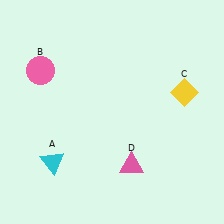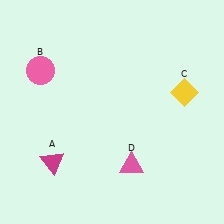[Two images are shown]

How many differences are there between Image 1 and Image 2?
There is 1 difference between the two images.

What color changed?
The triangle (A) changed from cyan in Image 1 to magenta in Image 2.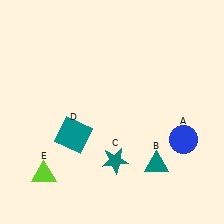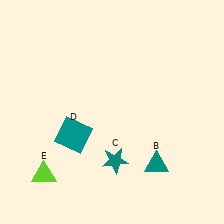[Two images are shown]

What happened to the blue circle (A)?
The blue circle (A) was removed in Image 2. It was in the bottom-right area of Image 1.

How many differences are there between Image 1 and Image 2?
There is 1 difference between the two images.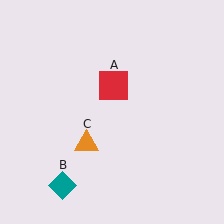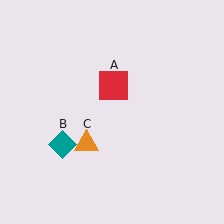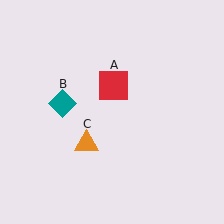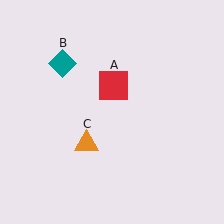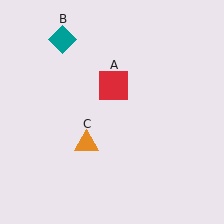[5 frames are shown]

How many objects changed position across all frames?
1 object changed position: teal diamond (object B).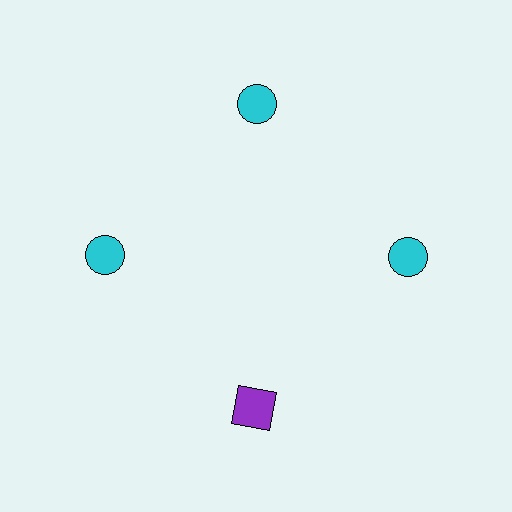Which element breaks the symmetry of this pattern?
The purple square at roughly the 6 o'clock position breaks the symmetry. All other shapes are cyan circles.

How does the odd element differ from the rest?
It differs in both color (purple instead of cyan) and shape (square instead of circle).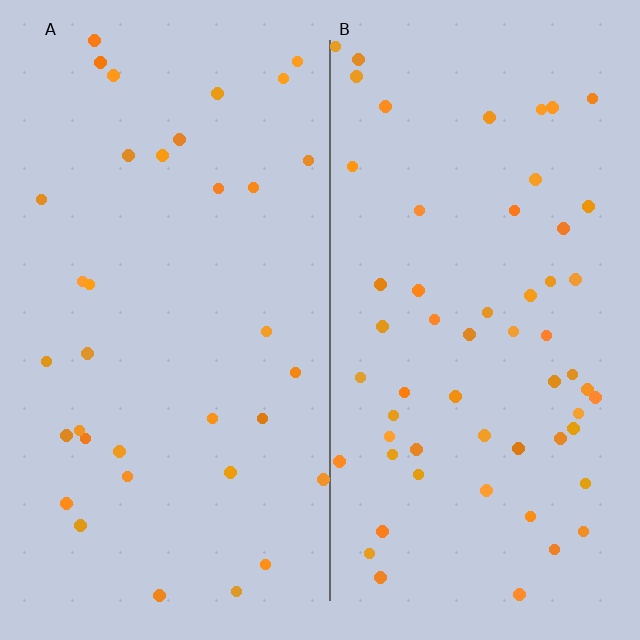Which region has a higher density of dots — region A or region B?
B (the right).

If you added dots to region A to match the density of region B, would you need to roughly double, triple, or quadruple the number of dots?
Approximately double.